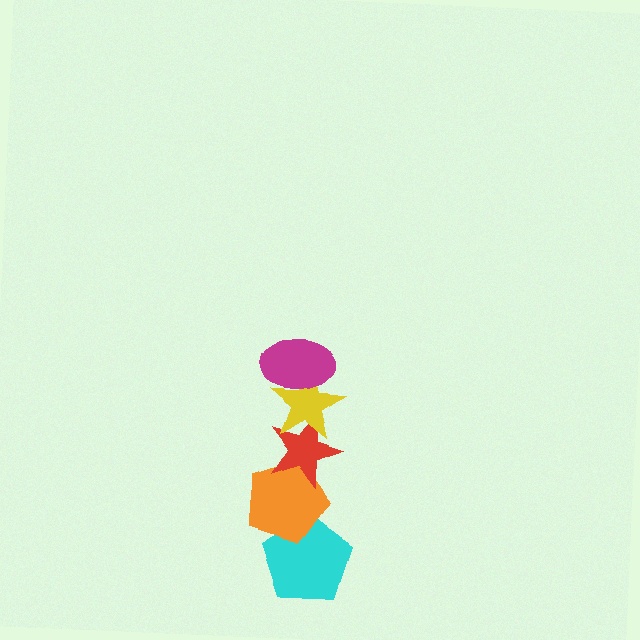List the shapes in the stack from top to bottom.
From top to bottom: the magenta ellipse, the yellow star, the red star, the orange pentagon, the cyan pentagon.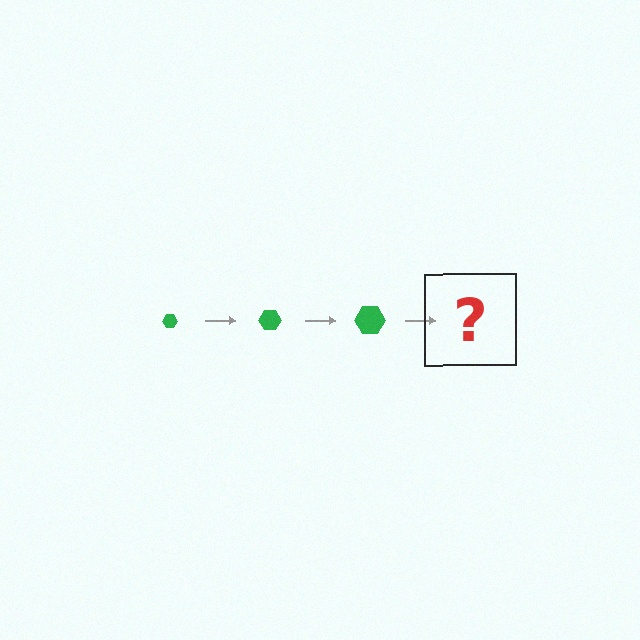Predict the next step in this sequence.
The next step is a green hexagon, larger than the previous one.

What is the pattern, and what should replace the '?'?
The pattern is that the hexagon gets progressively larger each step. The '?' should be a green hexagon, larger than the previous one.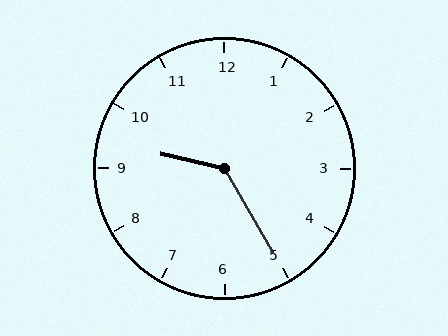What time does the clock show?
9:25.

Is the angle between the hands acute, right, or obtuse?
It is obtuse.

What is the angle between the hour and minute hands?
Approximately 132 degrees.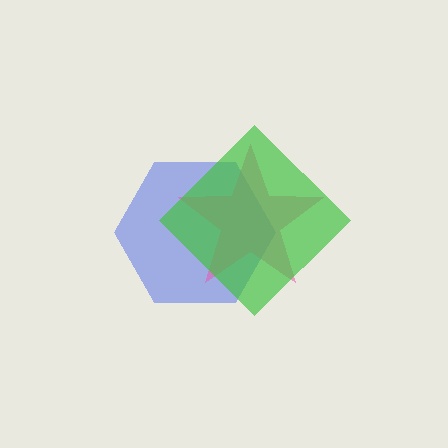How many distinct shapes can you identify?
There are 3 distinct shapes: a blue hexagon, a pink star, a green diamond.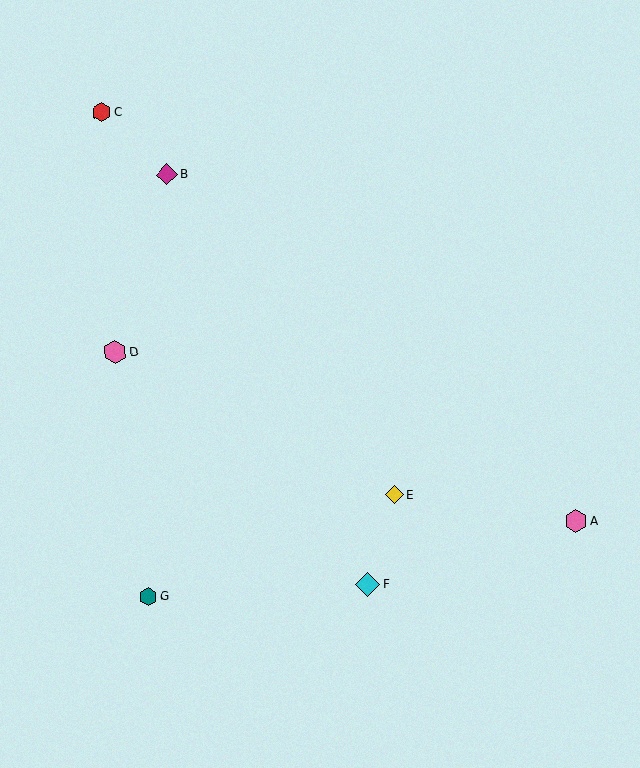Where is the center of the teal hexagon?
The center of the teal hexagon is at (148, 596).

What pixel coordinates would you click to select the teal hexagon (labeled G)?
Click at (148, 596) to select the teal hexagon G.